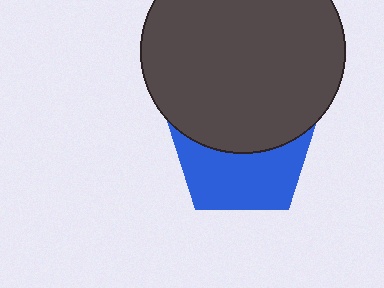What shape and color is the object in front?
The object in front is a dark gray circle.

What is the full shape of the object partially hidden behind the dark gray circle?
The partially hidden object is a blue pentagon.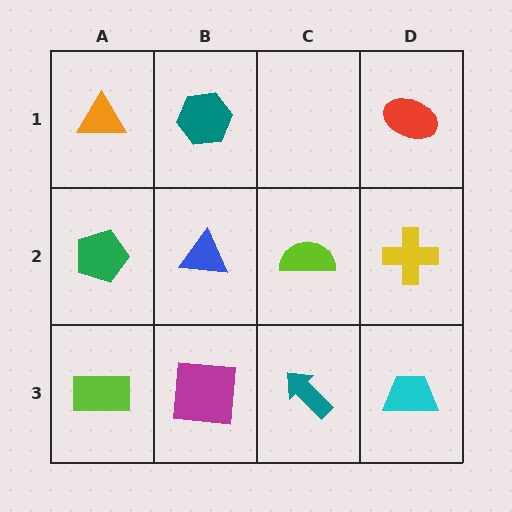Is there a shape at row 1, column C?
No, that cell is empty.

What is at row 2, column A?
A green pentagon.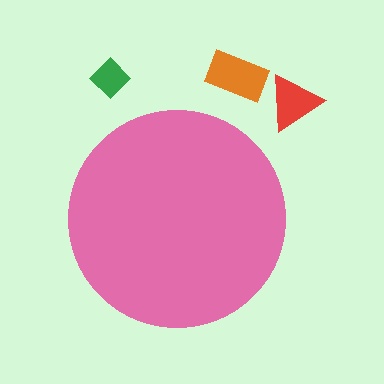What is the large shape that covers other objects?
A pink circle.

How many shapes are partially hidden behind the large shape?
0 shapes are partially hidden.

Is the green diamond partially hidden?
No, the green diamond is fully visible.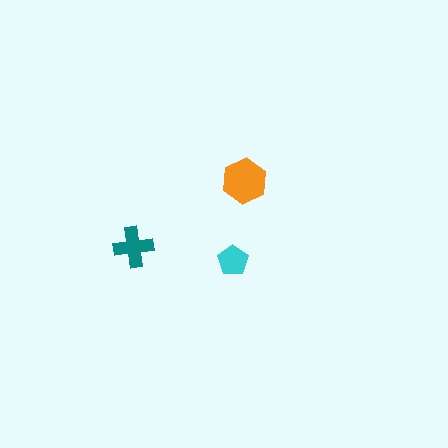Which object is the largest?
The orange hexagon.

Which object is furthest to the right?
The orange hexagon is rightmost.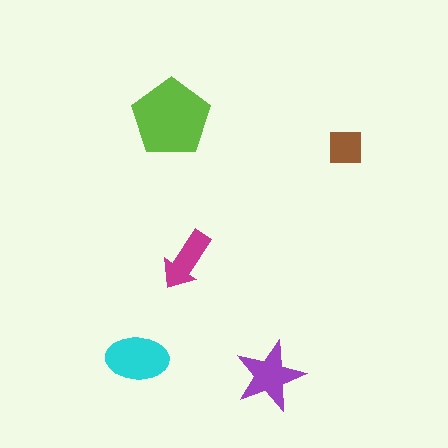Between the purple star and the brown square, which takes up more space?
The purple star.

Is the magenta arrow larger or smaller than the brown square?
Larger.